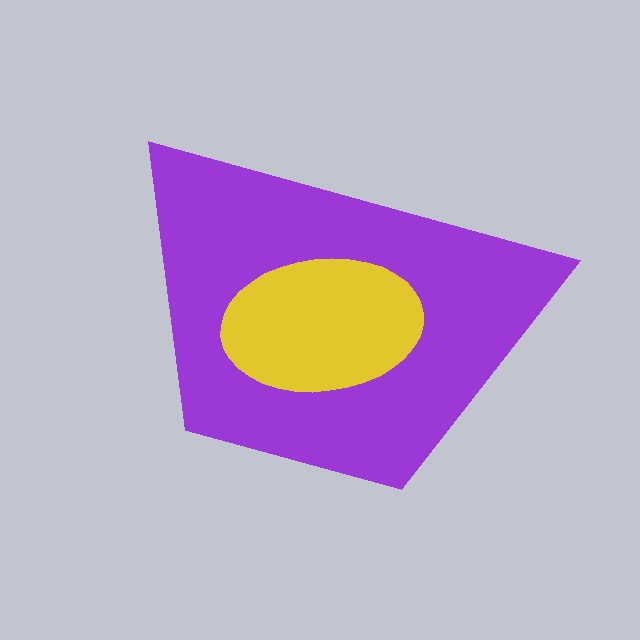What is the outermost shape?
The purple trapezoid.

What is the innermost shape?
The yellow ellipse.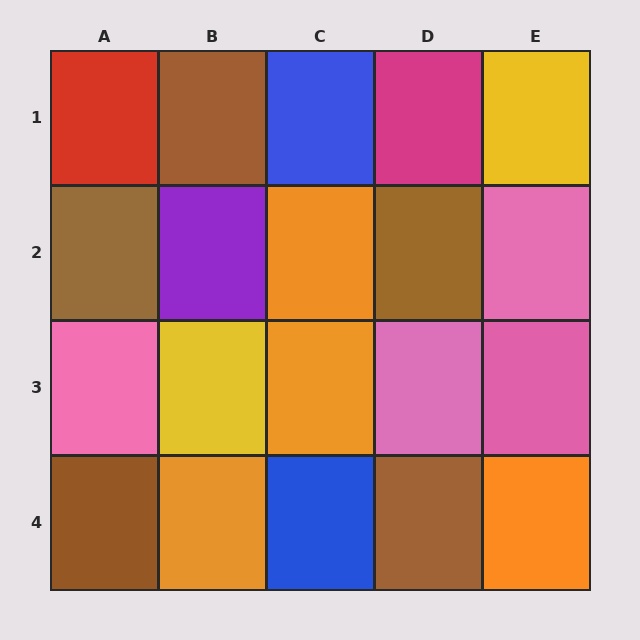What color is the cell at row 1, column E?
Yellow.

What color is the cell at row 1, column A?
Red.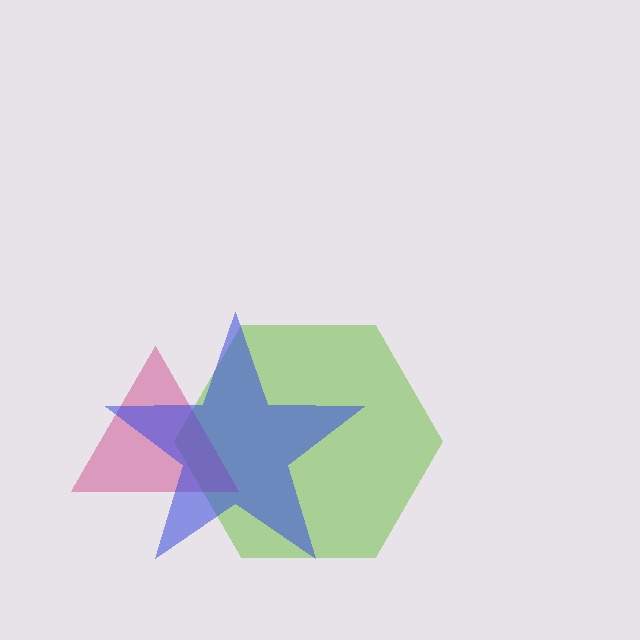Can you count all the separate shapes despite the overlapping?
Yes, there are 3 separate shapes.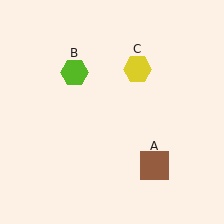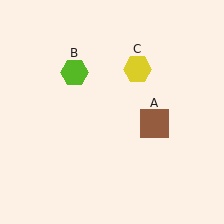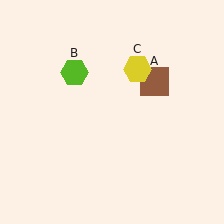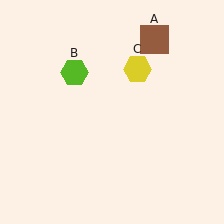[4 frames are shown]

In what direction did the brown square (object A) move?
The brown square (object A) moved up.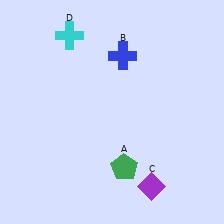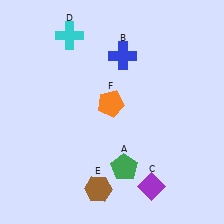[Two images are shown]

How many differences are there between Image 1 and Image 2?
There are 2 differences between the two images.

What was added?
A brown hexagon (E), an orange pentagon (F) were added in Image 2.